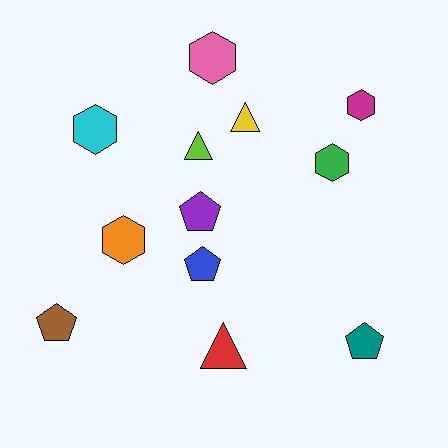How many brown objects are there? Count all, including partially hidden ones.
There is 1 brown object.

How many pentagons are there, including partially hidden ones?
There are 4 pentagons.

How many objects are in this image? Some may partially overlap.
There are 12 objects.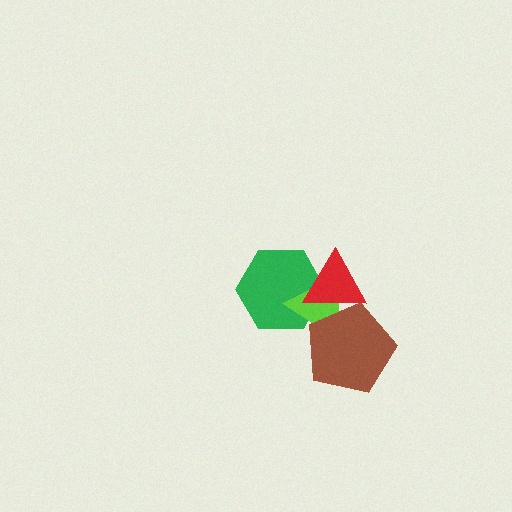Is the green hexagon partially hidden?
Yes, it is partially covered by another shape.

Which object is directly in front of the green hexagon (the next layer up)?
The lime triangle is directly in front of the green hexagon.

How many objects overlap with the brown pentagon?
2 objects overlap with the brown pentagon.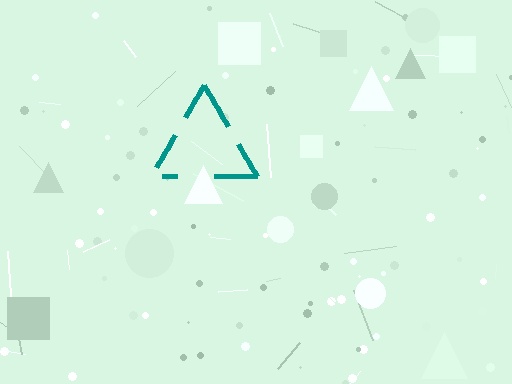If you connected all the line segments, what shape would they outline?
They would outline a triangle.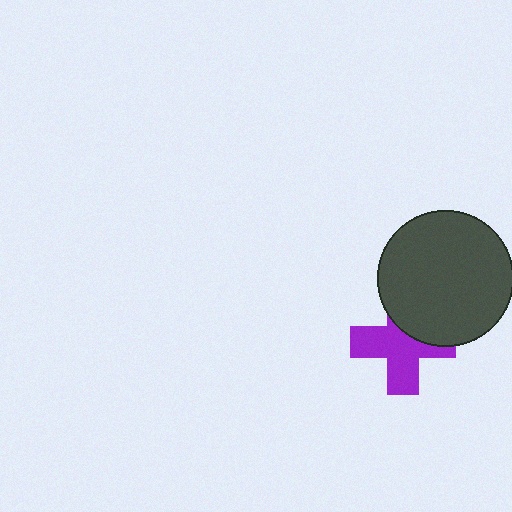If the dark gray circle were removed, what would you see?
You would see the complete purple cross.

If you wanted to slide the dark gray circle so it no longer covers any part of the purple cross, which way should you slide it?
Slide it up — that is the most direct way to separate the two shapes.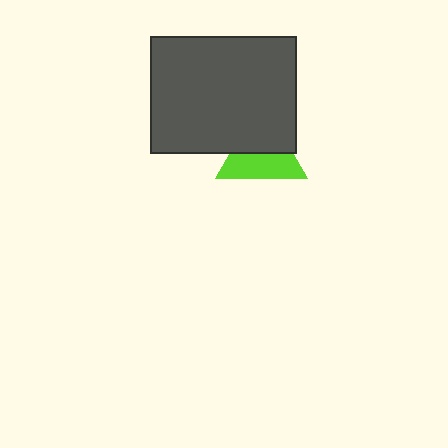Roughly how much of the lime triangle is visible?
About half of it is visible (roughly 54%).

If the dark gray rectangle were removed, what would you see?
You would see the complete lime triangle.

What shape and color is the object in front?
The object in front is a dark gray rectangle.